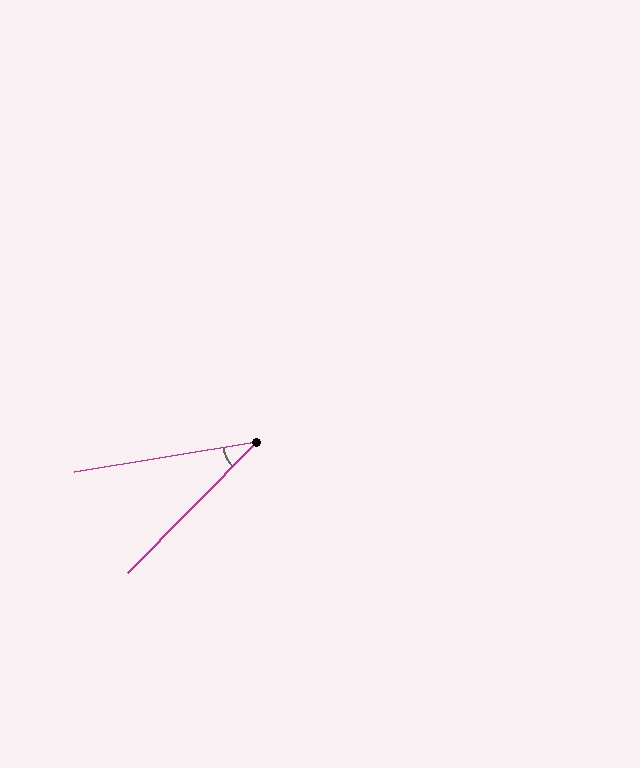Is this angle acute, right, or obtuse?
It is acute.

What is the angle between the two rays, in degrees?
Approximately 36 degrees.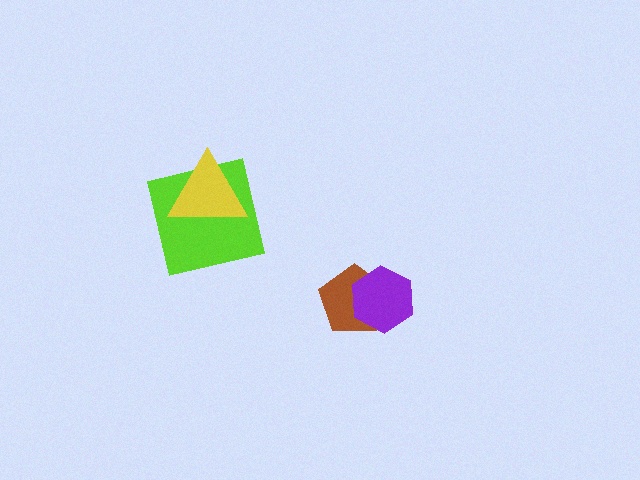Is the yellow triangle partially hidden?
No, no other shape covers it.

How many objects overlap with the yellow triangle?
1 object overlaps with the yellow triangle.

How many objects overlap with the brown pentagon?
1 object overlaps with the brown pentagon.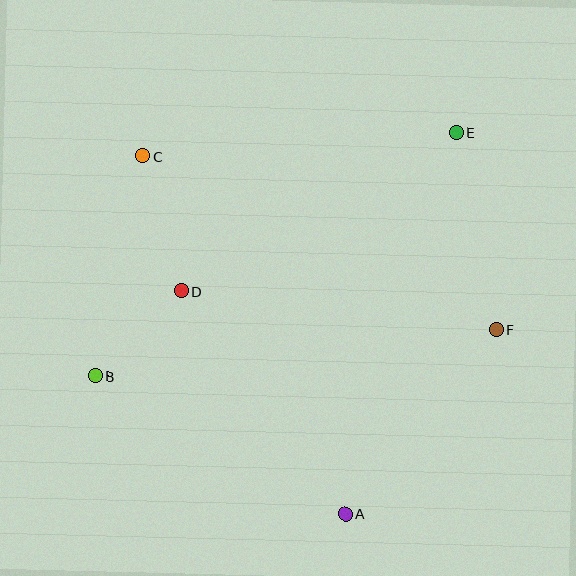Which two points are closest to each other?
Points B and D are closest to each other.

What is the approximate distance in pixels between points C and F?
The distance between C and F is approximately 393 pixels.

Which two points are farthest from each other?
Points B and E are farthest from each other.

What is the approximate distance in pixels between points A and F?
The distance between A and F is approximately 238 pixels.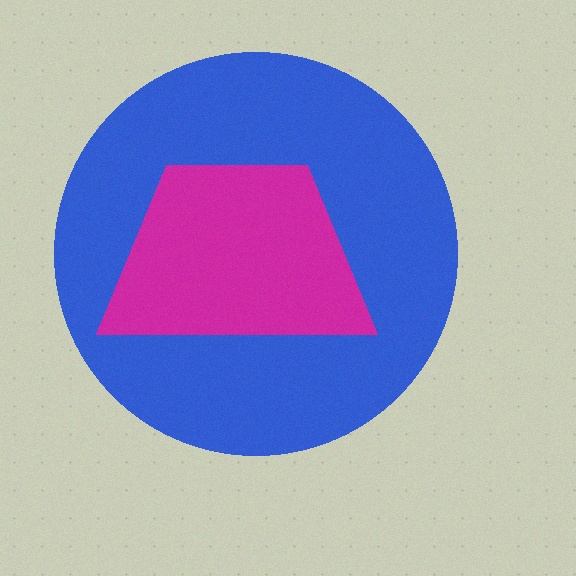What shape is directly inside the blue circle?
The magenta trapezoid.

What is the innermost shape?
The magenta trapezoid.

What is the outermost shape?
The blue circle.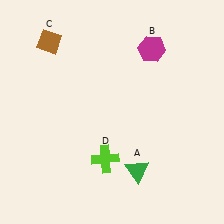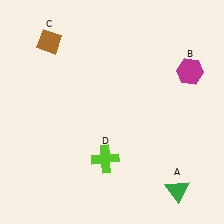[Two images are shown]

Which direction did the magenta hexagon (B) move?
The magenta hexagon (B) moved right.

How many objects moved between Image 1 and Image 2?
2 objects moved between the two images.